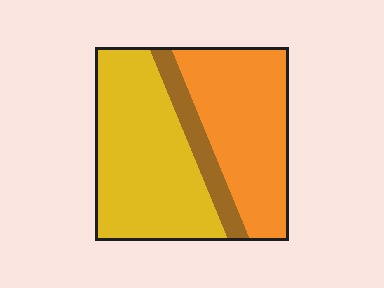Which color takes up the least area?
Brown, at roughly 10%.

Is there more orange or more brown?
Orange.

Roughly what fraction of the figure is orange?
Orange takes up about two fifths (2/5) of the figure.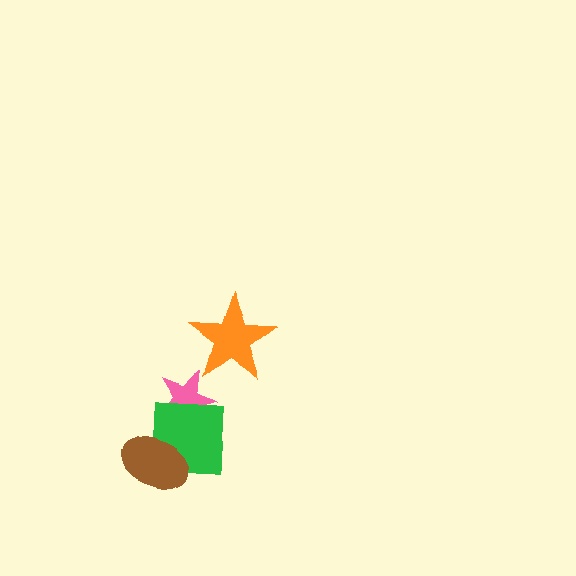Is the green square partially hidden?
Yes, it is partially covered by another shape.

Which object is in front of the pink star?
The green square is in front of the pink star.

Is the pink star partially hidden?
Yes, it is partially covered by another shape.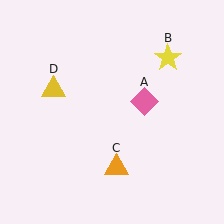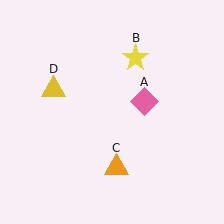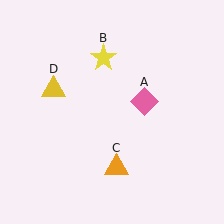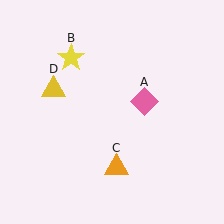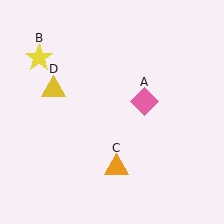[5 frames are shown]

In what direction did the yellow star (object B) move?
The yellow star (object B) moved left.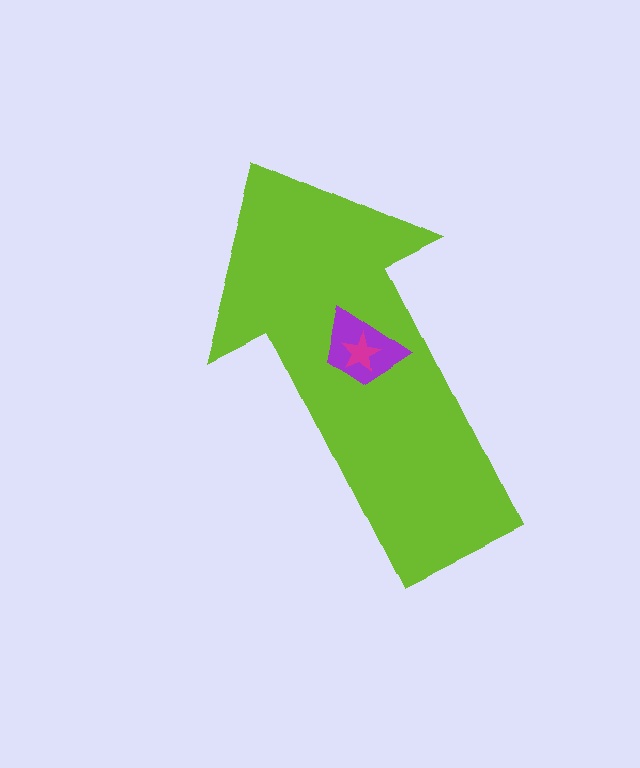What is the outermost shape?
The lime arrow.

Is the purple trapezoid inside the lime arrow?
Yes.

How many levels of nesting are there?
3.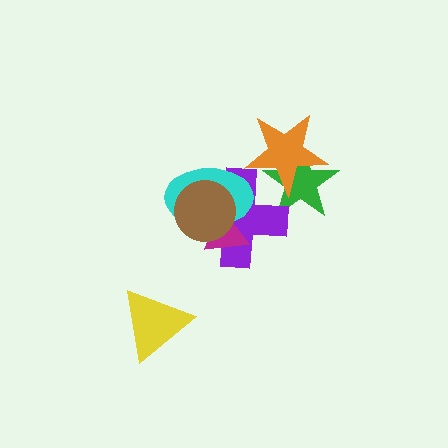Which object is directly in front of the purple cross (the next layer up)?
The magenta triangle is directly in front of the purple cross.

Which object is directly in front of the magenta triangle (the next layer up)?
The cyan ellipse is directly in front of the magenta triangle.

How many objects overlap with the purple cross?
5 objects overlap with the purple cross.